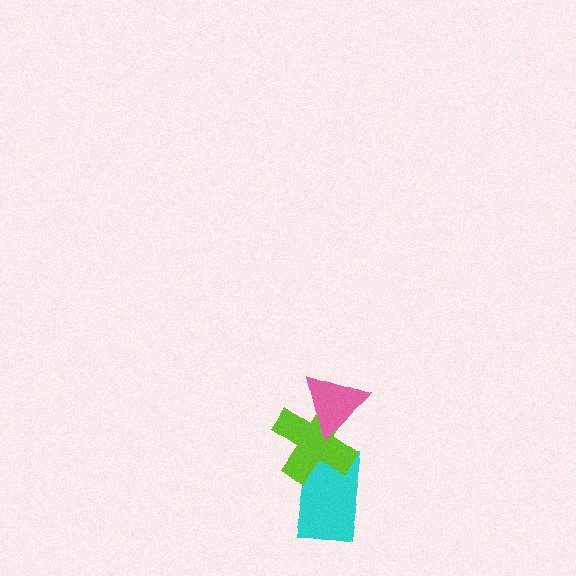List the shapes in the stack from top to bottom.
From top to bottom: the pink triangle, the lime cross, the cyan rectangle.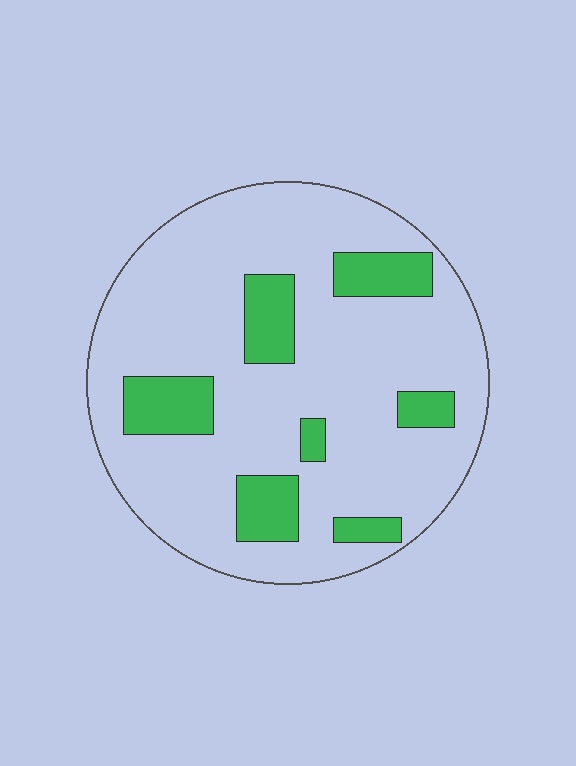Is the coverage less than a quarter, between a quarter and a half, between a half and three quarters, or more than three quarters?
Less than a quarter.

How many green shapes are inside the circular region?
7.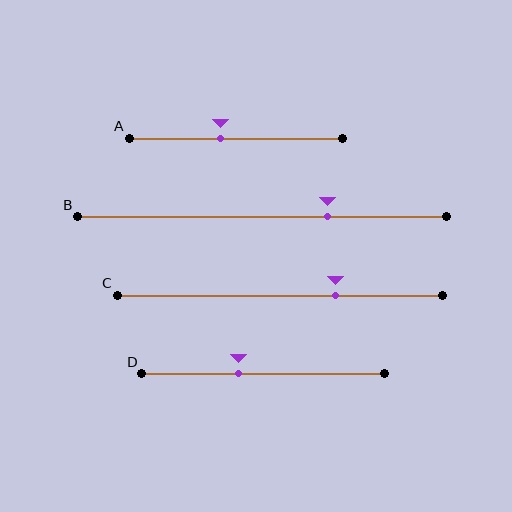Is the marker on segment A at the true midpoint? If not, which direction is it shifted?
No, the marker on segment A is shifted to the left by about 7% of the segment length.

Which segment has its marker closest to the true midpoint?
Segment A has its marker closest to the true midpoint.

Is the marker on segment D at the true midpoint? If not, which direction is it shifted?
No, the marker on segment D is shifted to the left by about 10% of the segment length.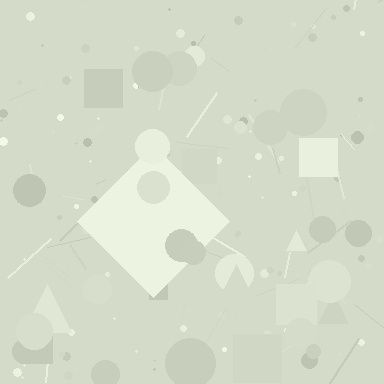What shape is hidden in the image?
A diamond is hidden in the image.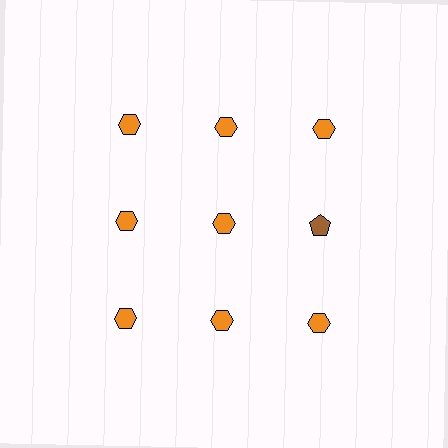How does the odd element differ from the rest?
It differs in both color (brown instead of orange) and shape (pentagon instead of hexagon).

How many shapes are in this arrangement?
There are 9 shapes arranged in a grid pattern.